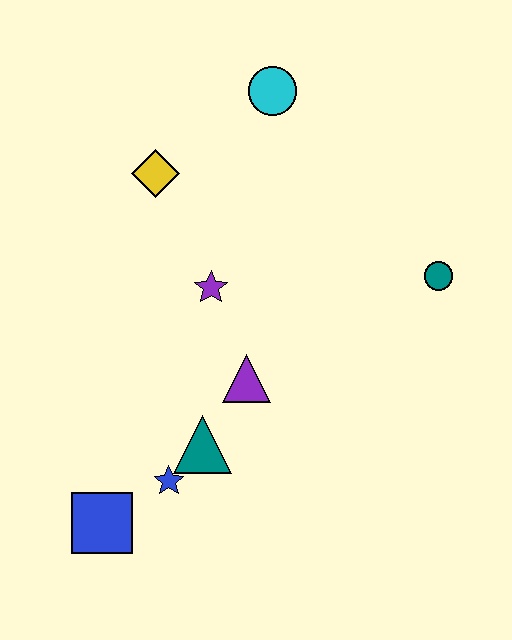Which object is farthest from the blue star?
The cyan circle is farthest from the blue star.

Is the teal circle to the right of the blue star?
Yes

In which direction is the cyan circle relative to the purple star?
The cyan circle is above the purple star.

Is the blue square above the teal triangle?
No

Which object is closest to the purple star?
The purple triangle is closest to the purple star.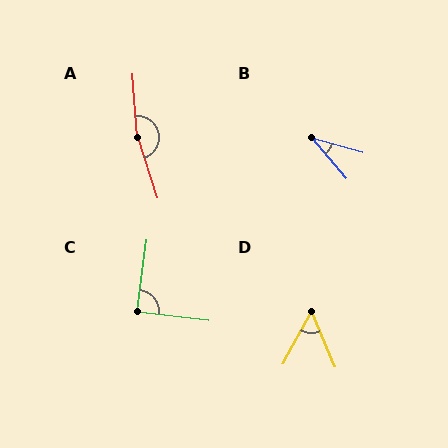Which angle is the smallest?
B, at approximately 33 degrees.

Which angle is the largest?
A, at approximately 166 degrees.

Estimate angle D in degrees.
Approximately 51 degrees.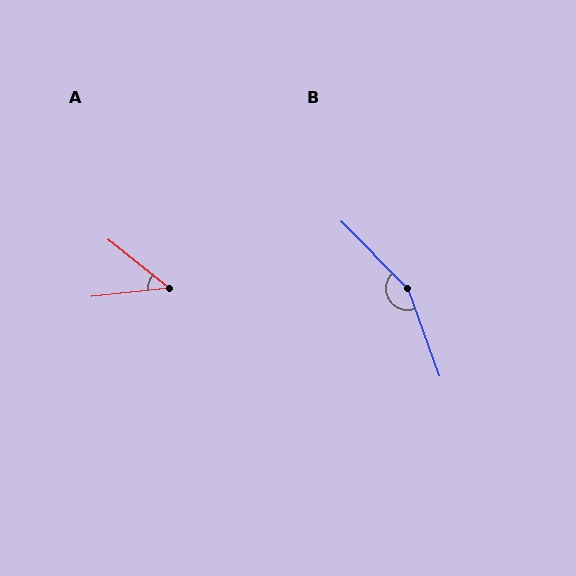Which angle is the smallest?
A, at approximately 45 degrees.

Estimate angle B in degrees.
Approximately 155 degrees.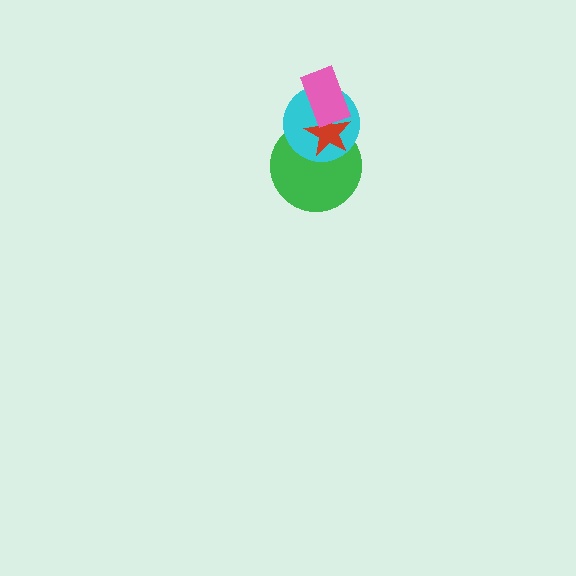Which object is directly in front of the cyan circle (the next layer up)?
The red star is directly in front of the cyan circle.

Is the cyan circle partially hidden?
Yes, it is partially covered by another shape.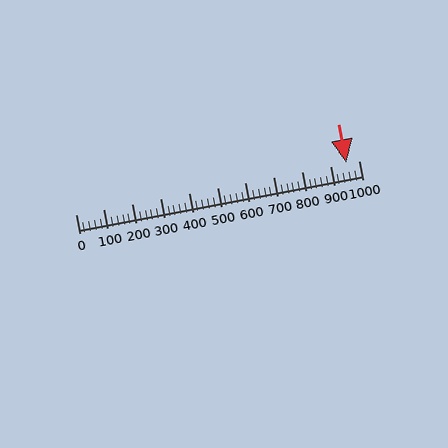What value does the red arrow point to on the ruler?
The red arrow points to approximately 956.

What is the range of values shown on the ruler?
The ruler shows values from 0 to 1000.